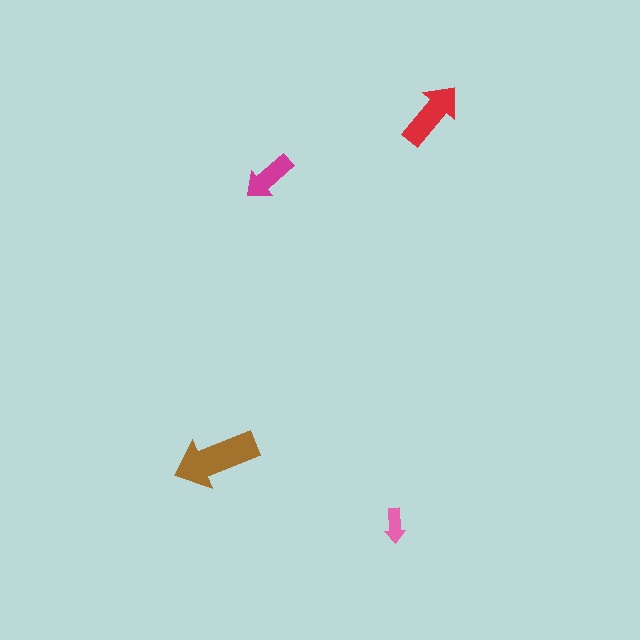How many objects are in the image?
There are 4 objects in the image.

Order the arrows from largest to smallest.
the brown one, the red one, the magenta one, the pink one.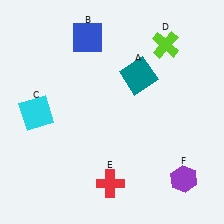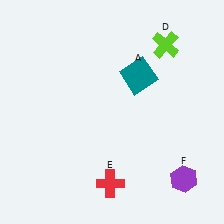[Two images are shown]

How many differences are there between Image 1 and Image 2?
There are 2 differences between the two images.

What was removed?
The cyan square (C), the blue square (B) were removed in Image 2.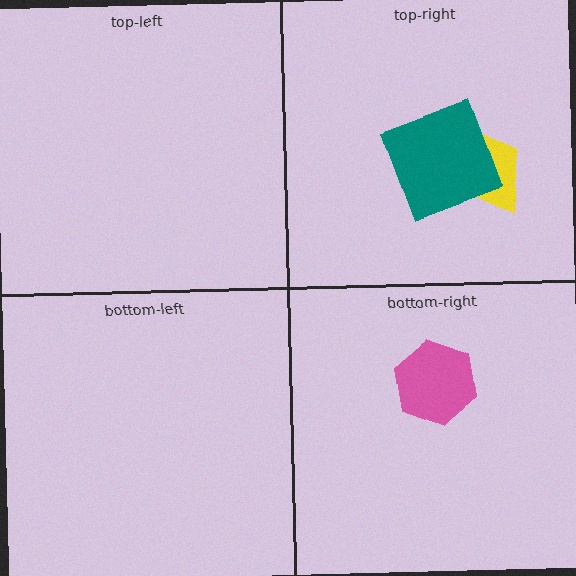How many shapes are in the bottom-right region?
1.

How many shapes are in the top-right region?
2.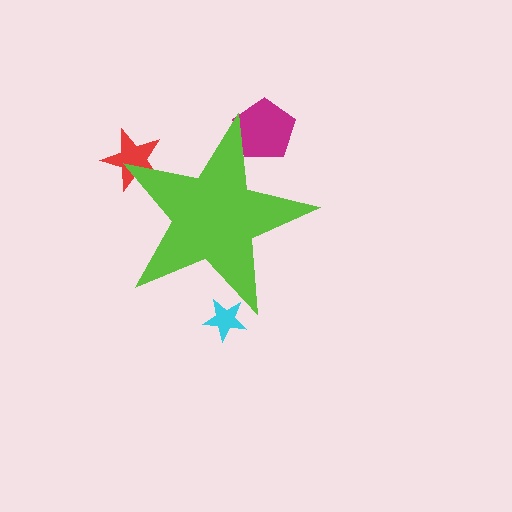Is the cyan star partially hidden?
Yes, the cyan star is partially hidden behind the lime star.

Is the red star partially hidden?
Yes, the red star is partially hidden behind the lime star.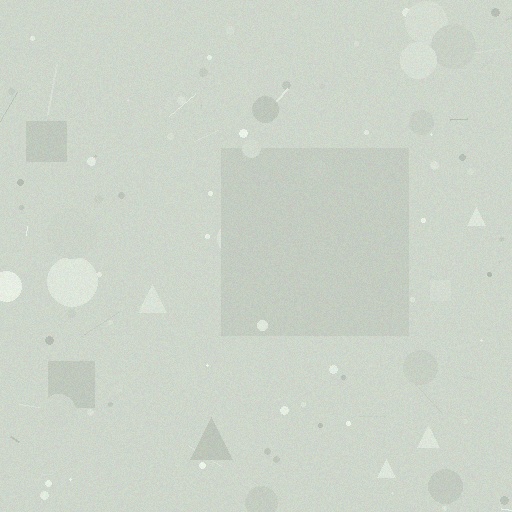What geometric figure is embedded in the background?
A square is embedded in the background.